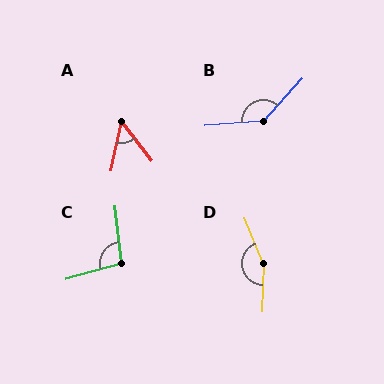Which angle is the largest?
D, at approximately 157 degrees.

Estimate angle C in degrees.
Approximately 99 degrees.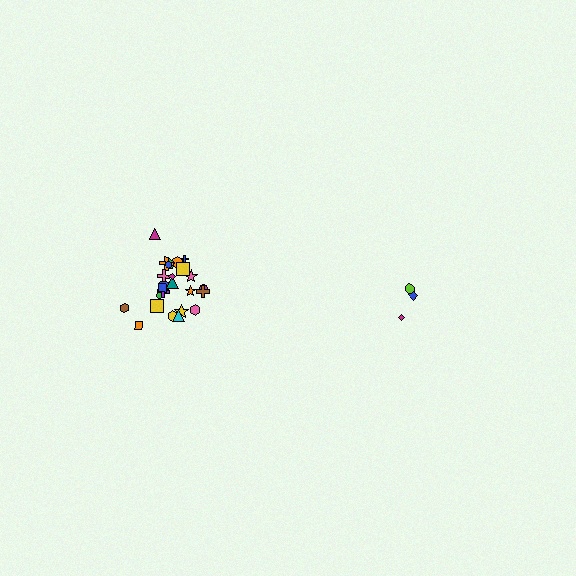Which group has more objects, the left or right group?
The left group.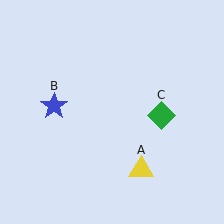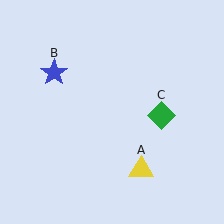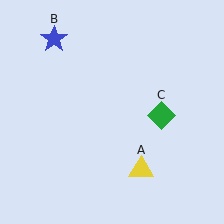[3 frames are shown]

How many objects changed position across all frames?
1 object changed position: blue star (object B).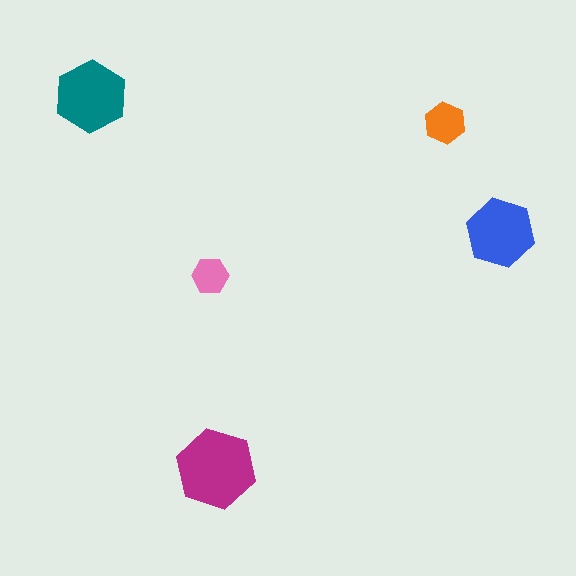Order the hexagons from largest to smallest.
the magenta one, the teal one, the blue one, the orange one, the pink one.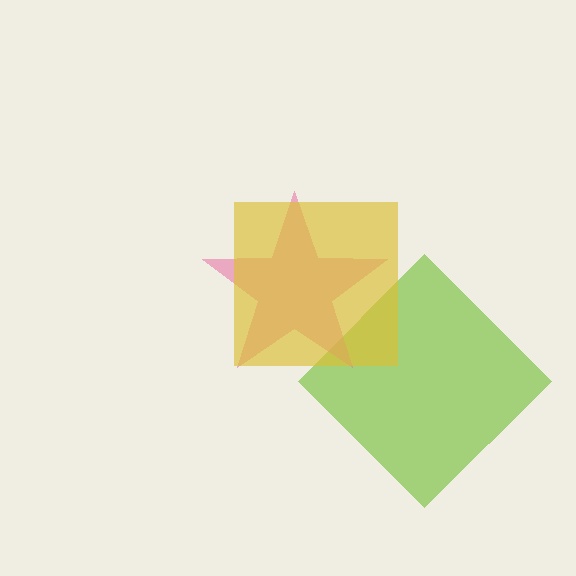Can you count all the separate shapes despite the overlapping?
Yes, there are 3 separate shapes.